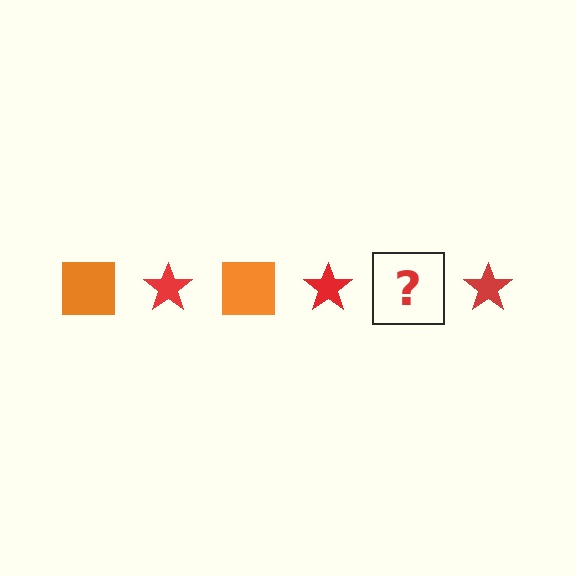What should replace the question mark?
The question mark should be replaced with an orange square.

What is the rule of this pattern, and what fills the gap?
The rule is that the pattern alternates between orange square and red star. The gap should be filled with an orange square.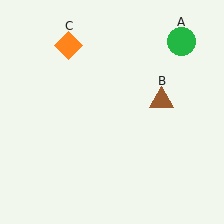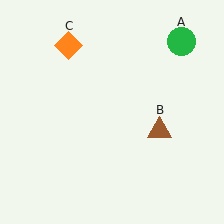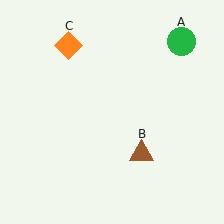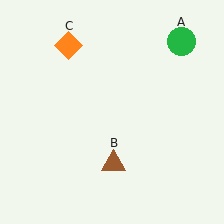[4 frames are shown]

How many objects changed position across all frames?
1 object changed position: brown triangle (object B).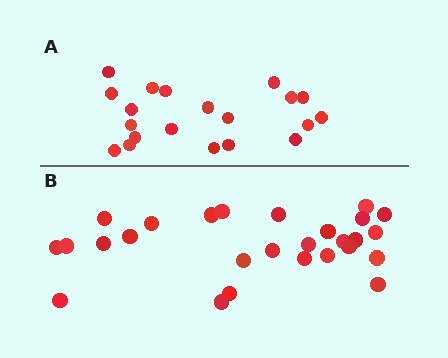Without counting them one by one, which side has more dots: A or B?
Region B (the bottom region) has more dots.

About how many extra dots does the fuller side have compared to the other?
Region B has roughly 8 or so more dots than region A.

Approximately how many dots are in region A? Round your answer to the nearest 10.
About 20 dots.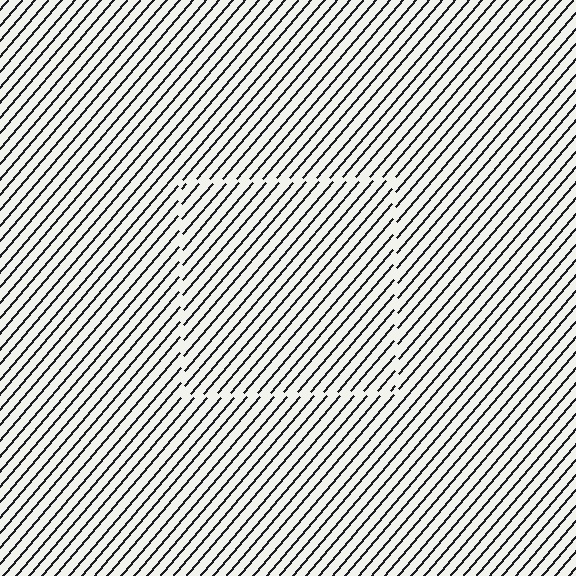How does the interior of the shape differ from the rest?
The interior of the shape contains the same grating, shifted by half a period — the contour is defined by the phase discontinuity where line-ends from the inner and outer gratings abut.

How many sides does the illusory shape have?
4 sides — the line-ends trace a square.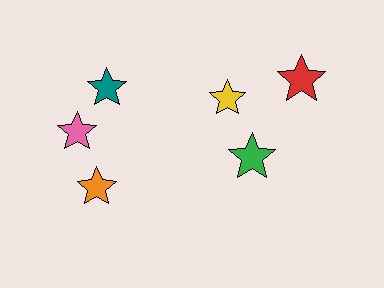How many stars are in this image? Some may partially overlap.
There are 6 stars.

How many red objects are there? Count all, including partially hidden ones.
There is 1 red object.